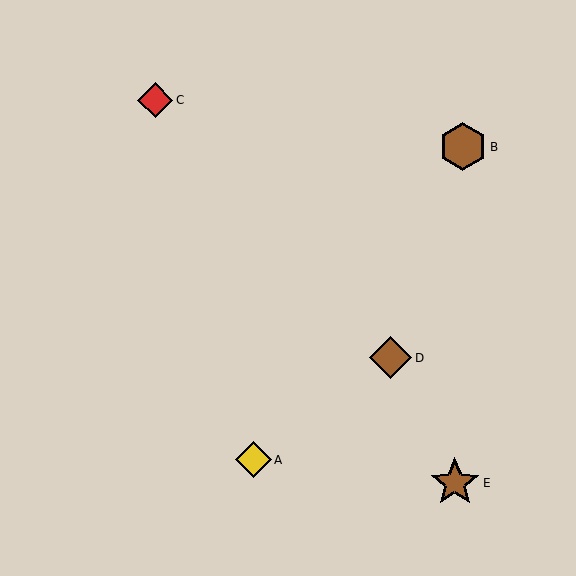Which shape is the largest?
The brown star (labeled E) is the largest.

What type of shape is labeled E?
Shape E is a brown star.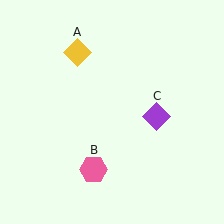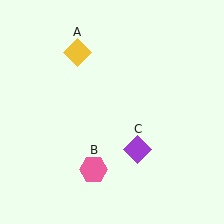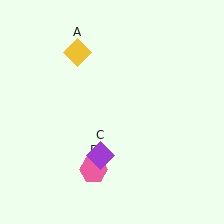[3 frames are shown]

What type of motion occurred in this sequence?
The purple diamond (object C) rotated clockwise around the center of the scene.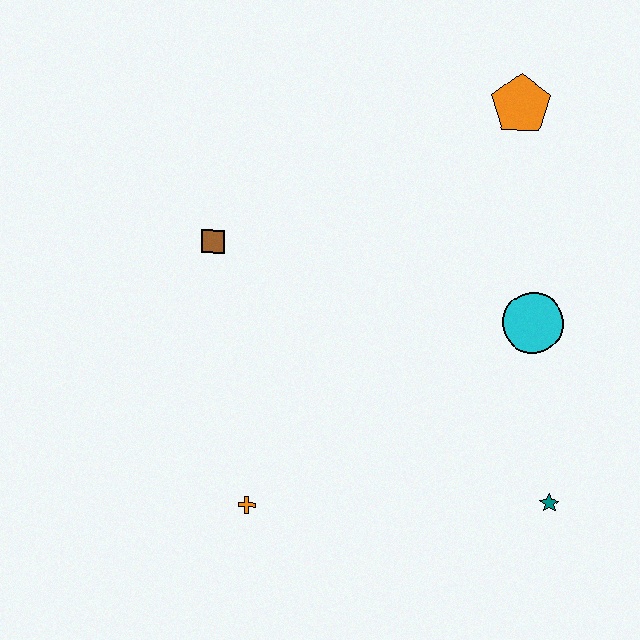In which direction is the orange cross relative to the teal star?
The orange cross is to the left of the teal star.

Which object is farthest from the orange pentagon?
The orange cross is farthest from the orange pentagon.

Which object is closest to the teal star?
The cyan circle is closest to the teal star.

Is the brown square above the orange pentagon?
No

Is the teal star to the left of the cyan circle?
No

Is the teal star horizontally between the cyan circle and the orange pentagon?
No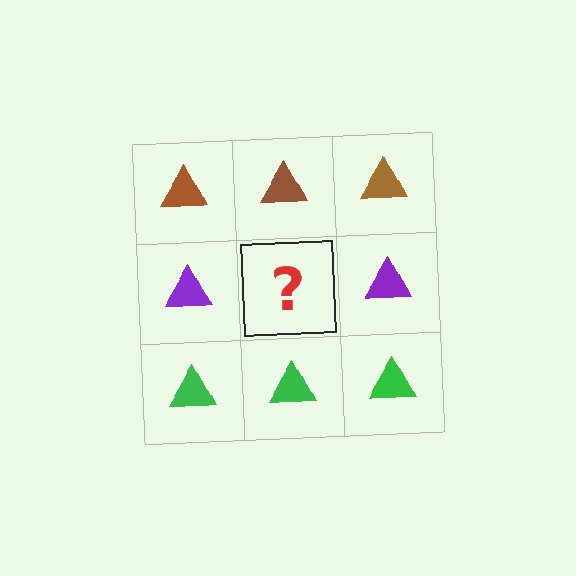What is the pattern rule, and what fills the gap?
The rule is that each row has a consistent color. The gap should be filled with a purple triangle.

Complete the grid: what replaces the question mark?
The question mark should be replaced with a purple triangle.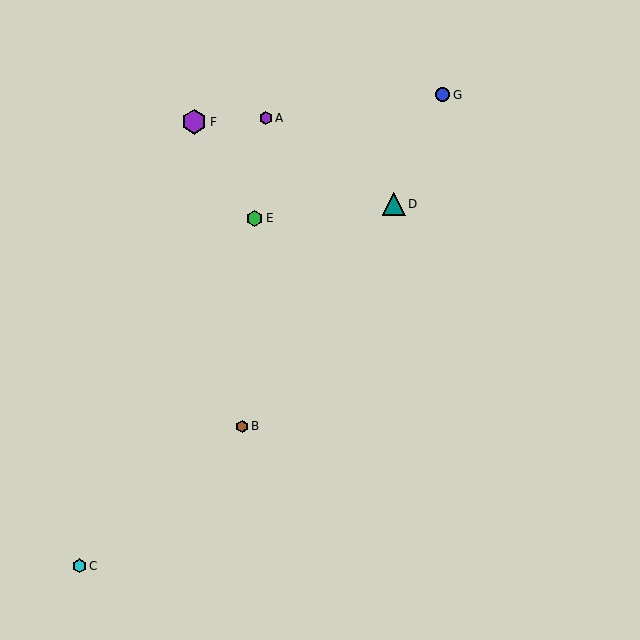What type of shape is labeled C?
Shape C is a cyan hexagon.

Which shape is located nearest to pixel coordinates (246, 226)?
The green hexagon (labeled E) at (255, 218) is nearest to that location.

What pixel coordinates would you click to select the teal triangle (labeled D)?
Click at (394, 204) to select the teal triangle D.